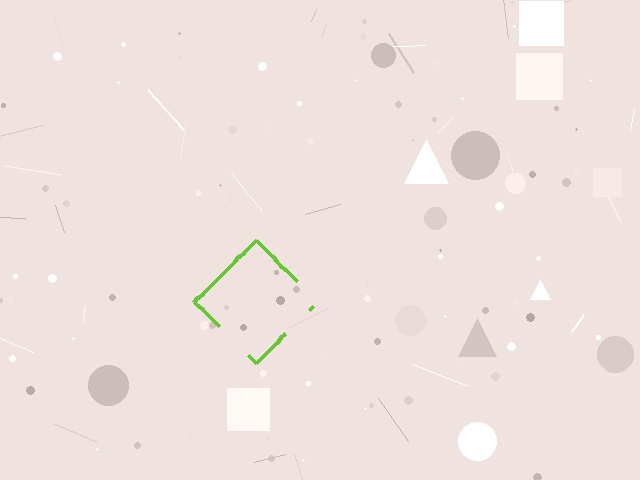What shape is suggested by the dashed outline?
The dashed outline suggests a diamond.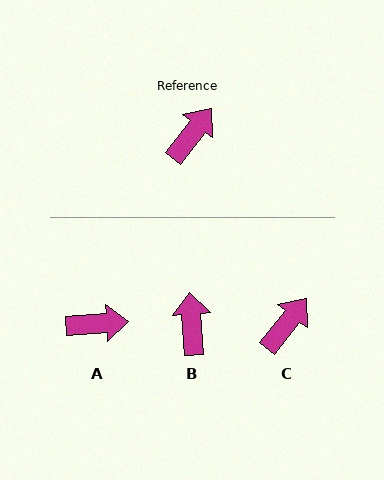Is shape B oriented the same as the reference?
No, it is off by about 42 degrees.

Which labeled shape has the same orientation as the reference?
C.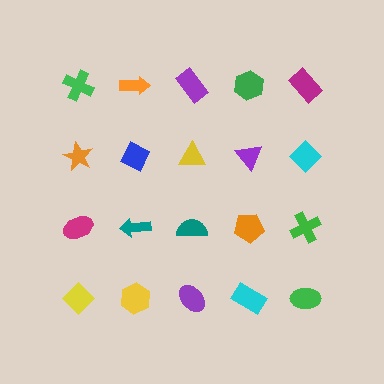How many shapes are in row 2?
5 shapes.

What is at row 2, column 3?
A yellow triangle.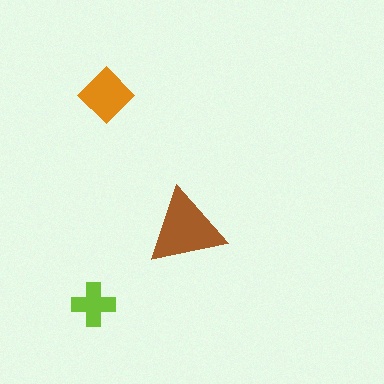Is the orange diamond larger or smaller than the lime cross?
Larger.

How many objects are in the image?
There are 3 objects in the image.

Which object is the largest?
The brown triangle.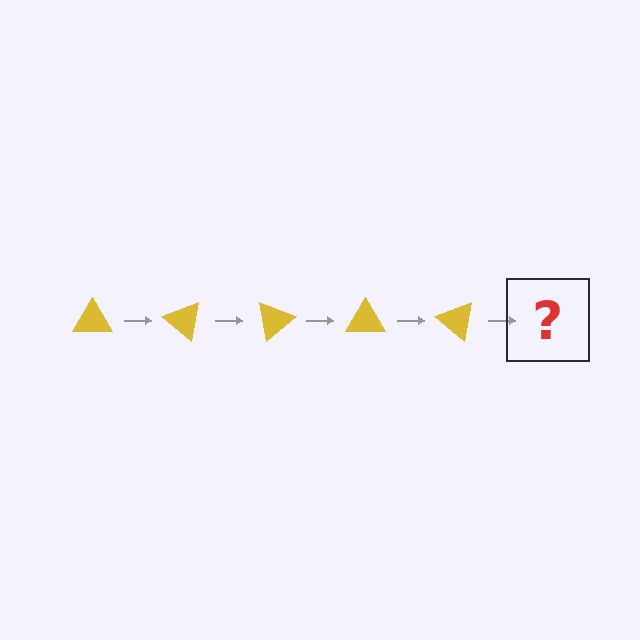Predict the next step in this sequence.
The next step is a yellow triangle rotated 200 degrees.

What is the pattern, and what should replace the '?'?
The pattern is that the triangle rotates 40 degrees each step. The '?' should be a yellow triangle rotated 200 degrees.